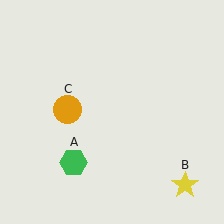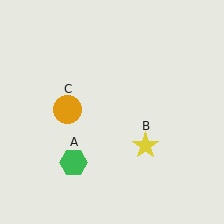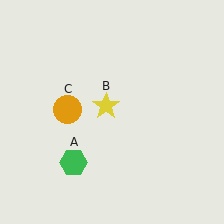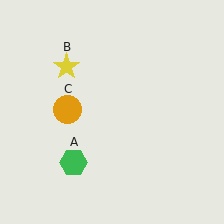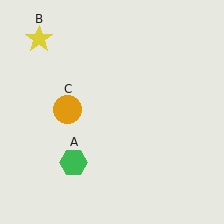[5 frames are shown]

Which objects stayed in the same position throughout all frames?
Green hexagon (object A) and orange circle (object C) remained stationary.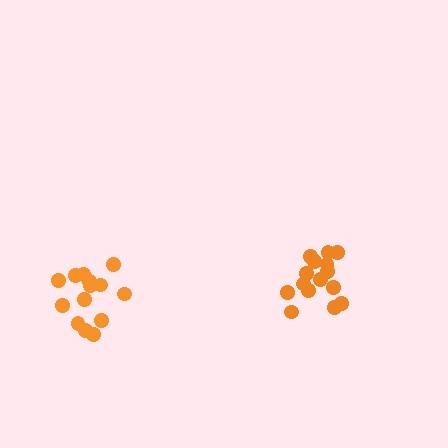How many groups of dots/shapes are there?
There are 2 groups.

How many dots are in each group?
Group 1: 14 dots, Group 2: 15 dots (29 total).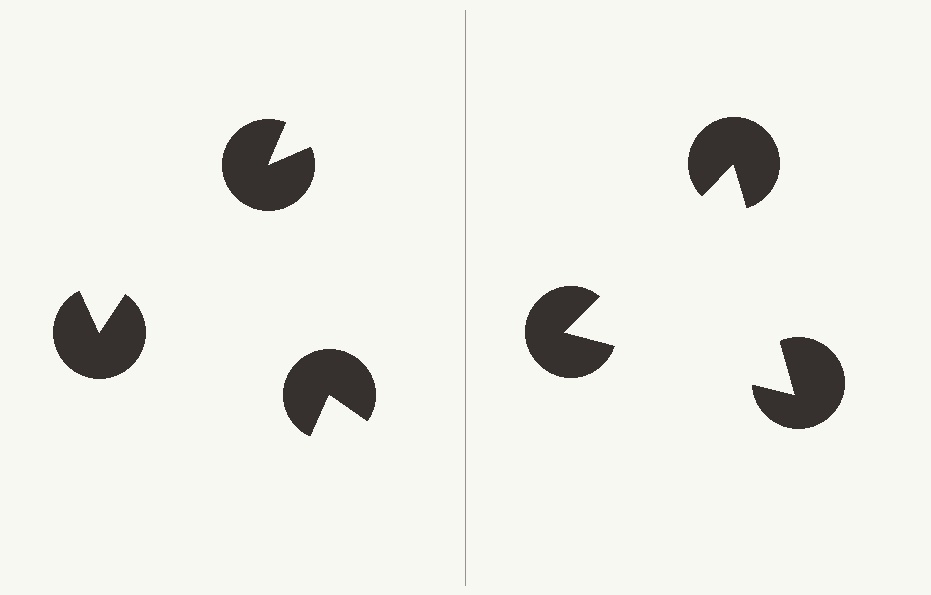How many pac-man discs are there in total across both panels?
6 — 3 on each side.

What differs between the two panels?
The pac-man discs are positioned identically on both sides; only the wedge orientations differ. On the right they align to a triangle; on the left they are misaligned.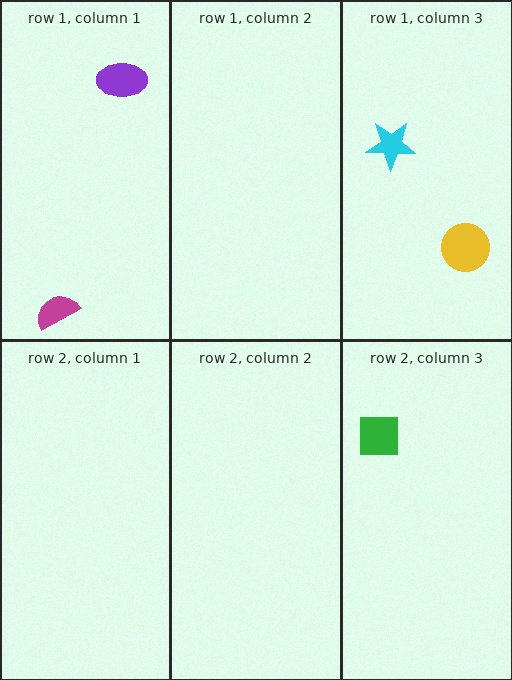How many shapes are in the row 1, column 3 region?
2.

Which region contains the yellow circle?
The row 1, column 3 region.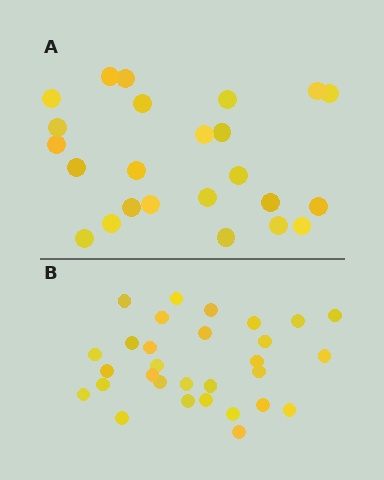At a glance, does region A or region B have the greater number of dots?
Region B (the bottom region) has more dots.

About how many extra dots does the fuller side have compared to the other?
Region B has about 6 more dots than region A.